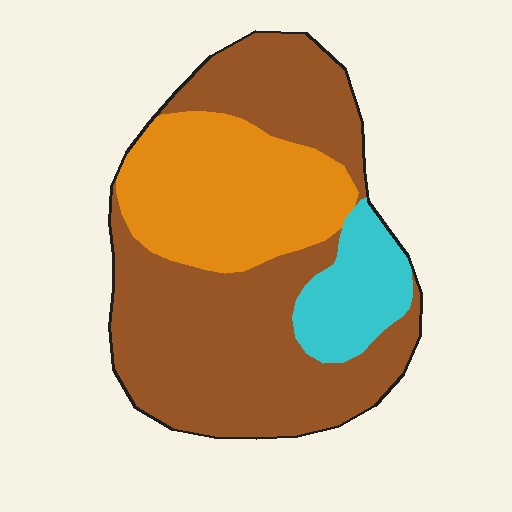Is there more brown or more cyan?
Brown.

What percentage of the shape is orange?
Orange covers around 30% of the shape.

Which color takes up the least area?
Cyan, at roughly 10%.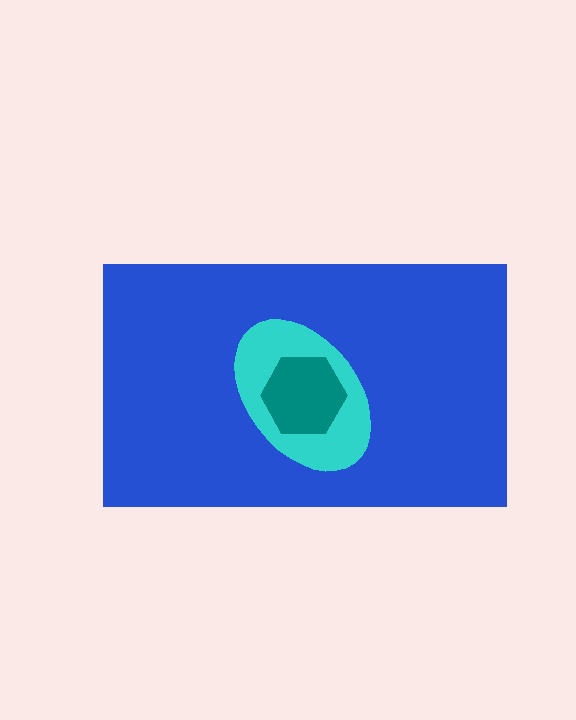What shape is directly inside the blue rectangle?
The cyan ellipse.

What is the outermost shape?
The blue rectangle.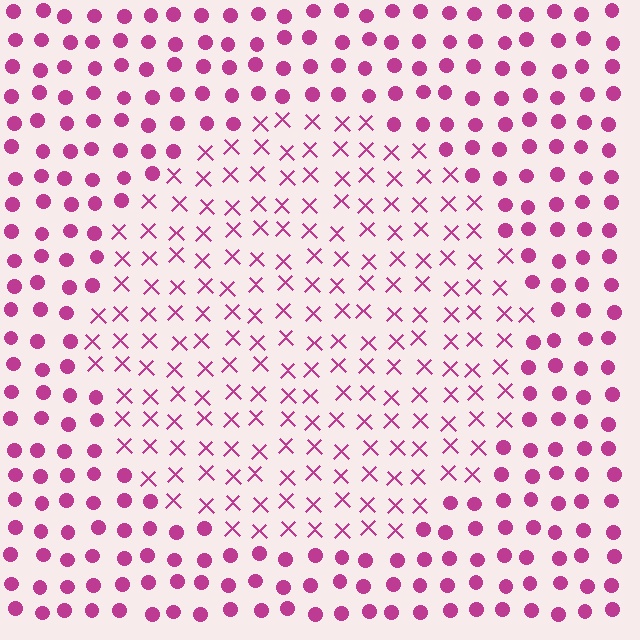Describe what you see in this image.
The image is filled with small magenta elements arranged in a uniform grid. A circle-shaped region contains X marks, while the surrounding area contains circles. The boundary is defined purely by the change in element shape.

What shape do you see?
I see a circle.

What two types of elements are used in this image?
The image uses X marks inside the circle region and circles outside it.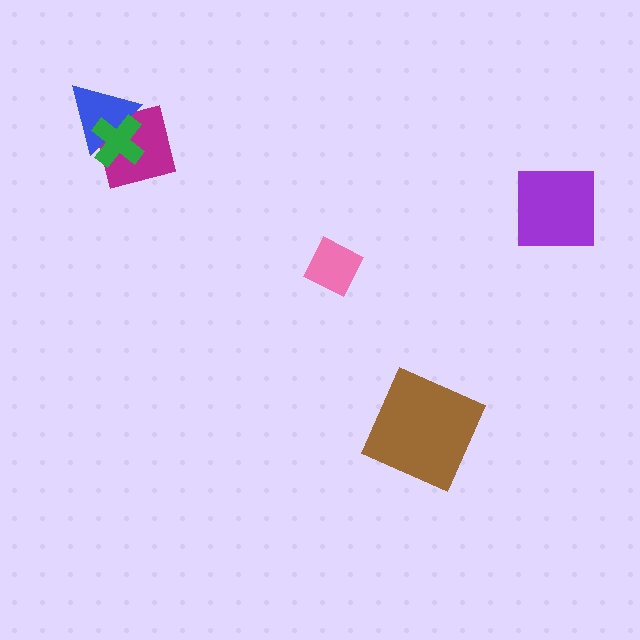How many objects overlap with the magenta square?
2 objects overlap with the magenta square.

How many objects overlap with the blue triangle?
2 objects overlap with the blue triangle.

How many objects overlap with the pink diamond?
0 objects overlap with the pink diamond.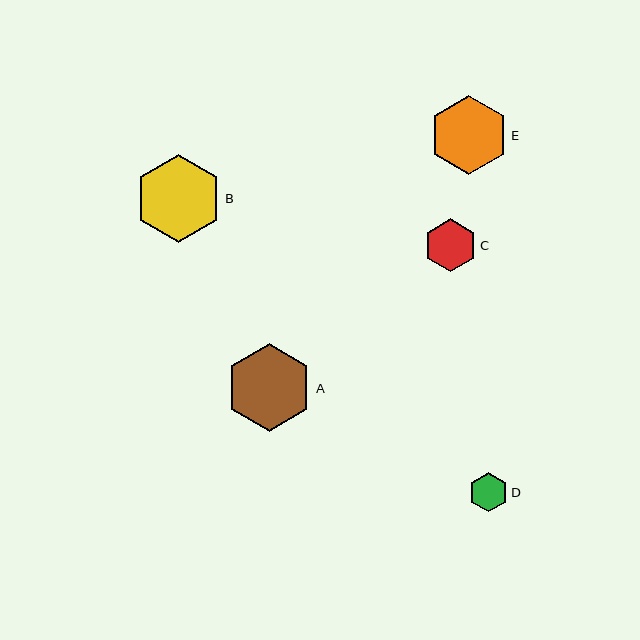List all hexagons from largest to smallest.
From largest to smallest: B, A, E, C, D.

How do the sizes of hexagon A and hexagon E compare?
Hexagon A and hexagon E are approximately the same size.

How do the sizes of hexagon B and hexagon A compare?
Hexagon B and hexagon A are approximately the same size.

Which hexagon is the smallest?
Hexagon D is the smallest with a size of approximately 39 pixels.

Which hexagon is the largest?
Hexagon B is the largest with a size of approximately 88 pixels.